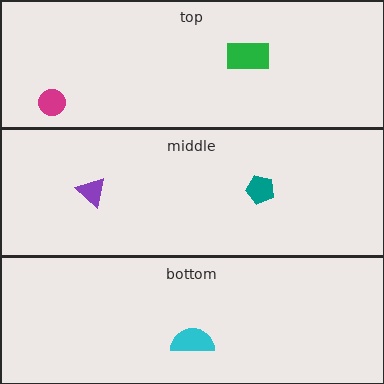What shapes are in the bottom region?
The cyan semicircle.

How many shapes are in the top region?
2.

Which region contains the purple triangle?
The middle region.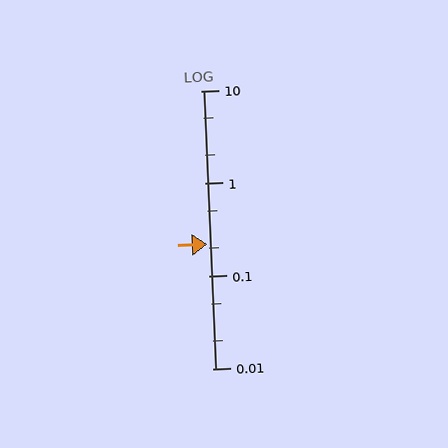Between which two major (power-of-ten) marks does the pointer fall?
The pointer is between 0.1 and 1.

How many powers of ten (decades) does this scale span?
The scale spans 3 decades, from 0.01 to 10.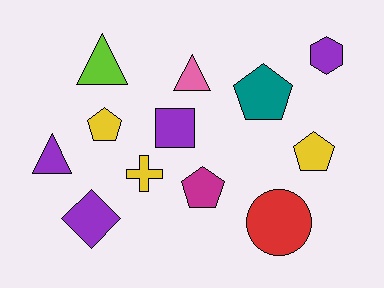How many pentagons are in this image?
There are 4 pentagons.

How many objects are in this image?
There are 12 objects.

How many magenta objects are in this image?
There is 1 magenta object.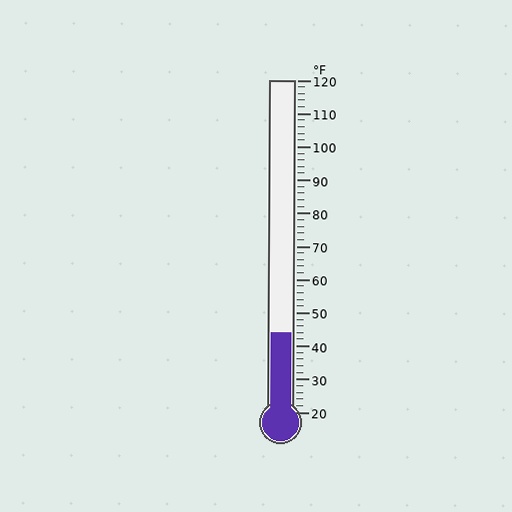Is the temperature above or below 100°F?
The temperature is below 100°F.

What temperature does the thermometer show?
The thermometer shows approximately 44°F.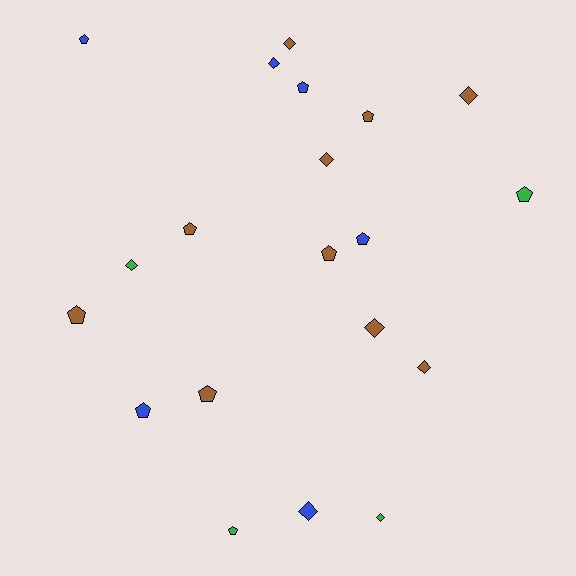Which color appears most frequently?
Brown, with 10 objects.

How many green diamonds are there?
There are 2 green diamonds.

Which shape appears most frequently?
Pentagon, with 11 objects.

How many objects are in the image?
There are 20 objects.